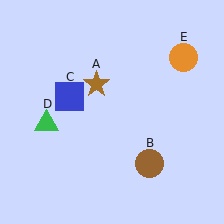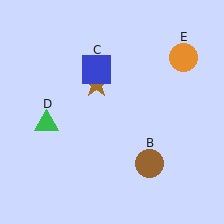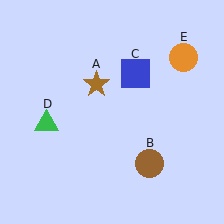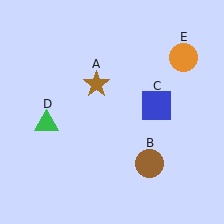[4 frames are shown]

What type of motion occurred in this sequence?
The blue square (object C) rotated clockwise around the center of the scene.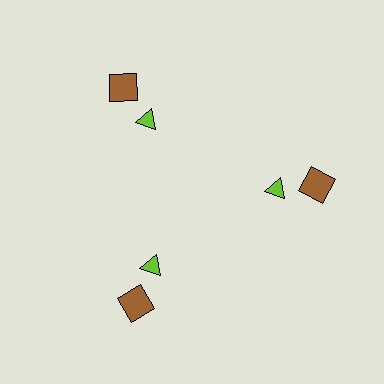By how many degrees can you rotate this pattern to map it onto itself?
The pattern maps onto itself every 120 degrees of rotation.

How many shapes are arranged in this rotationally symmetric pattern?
There are 6 shapes, arranged in 3 groups of 2.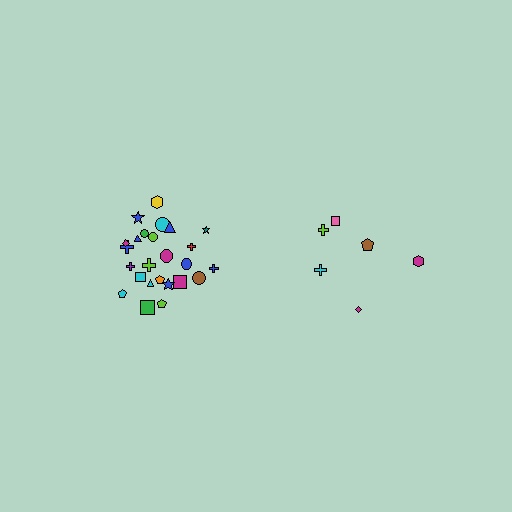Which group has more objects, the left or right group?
The left group.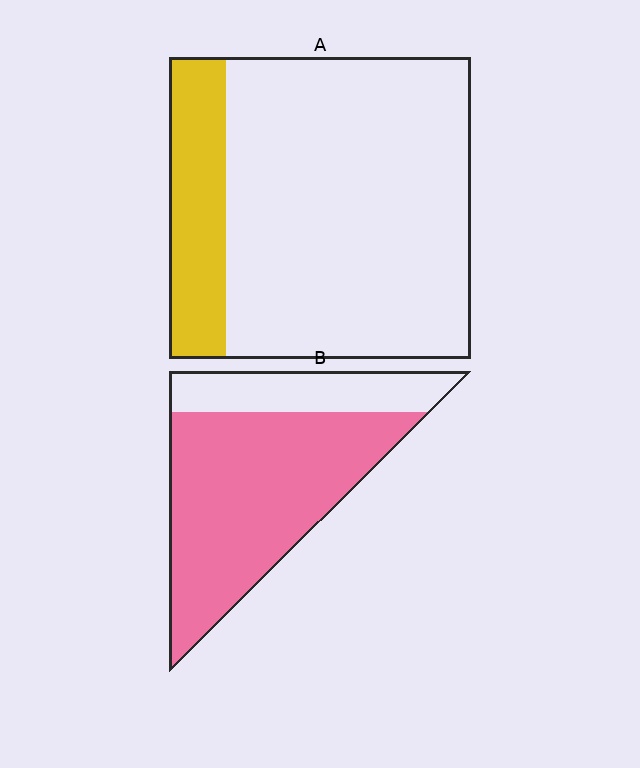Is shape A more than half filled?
No.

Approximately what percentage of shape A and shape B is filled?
A is approximately 20% and B is approximately 75%.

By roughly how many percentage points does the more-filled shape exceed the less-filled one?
By roughly 55 percentage points (B over A).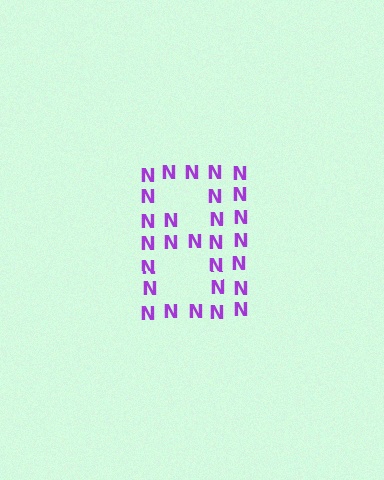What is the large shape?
The large shape is the digit 8.